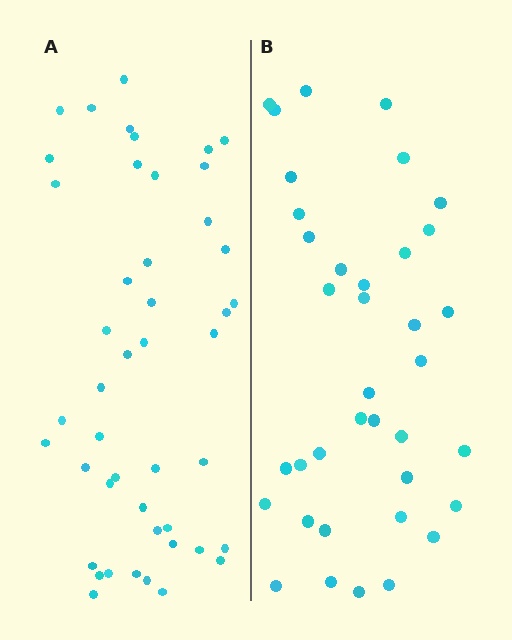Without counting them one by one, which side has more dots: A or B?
Region A (the left region) has more dots.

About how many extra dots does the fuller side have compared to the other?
Region A has roughly 8 or so more dots than region B.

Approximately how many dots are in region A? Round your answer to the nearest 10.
About 50 dots. (The exact count is 46, which rounds to 50.)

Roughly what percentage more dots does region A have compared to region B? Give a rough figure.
About 25% more.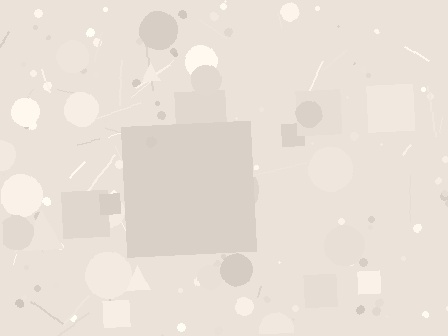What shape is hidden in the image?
A square is hidden in the image.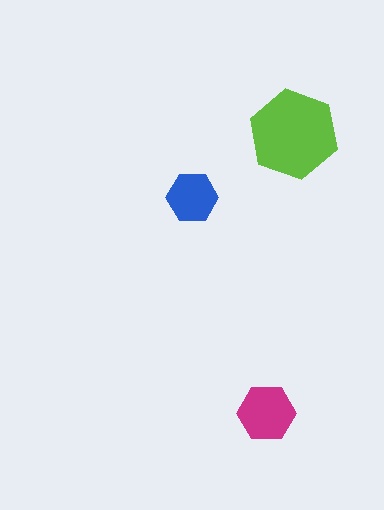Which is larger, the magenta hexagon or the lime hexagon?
The lime one.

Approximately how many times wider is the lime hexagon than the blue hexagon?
About 1.5 times wider.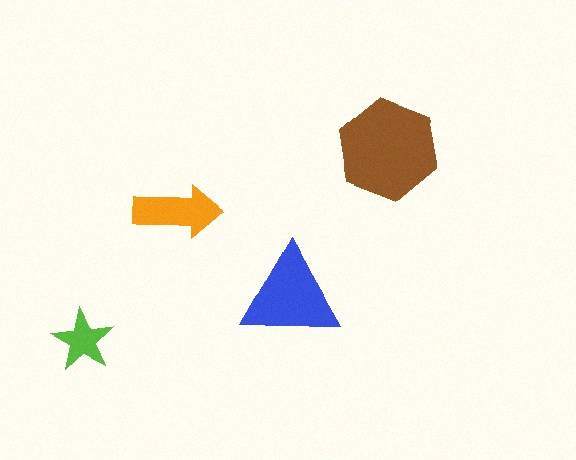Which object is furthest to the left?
The lime star is leftmost.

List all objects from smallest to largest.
The lime star, the orange arrow, the blue triangle, the brown hexagon.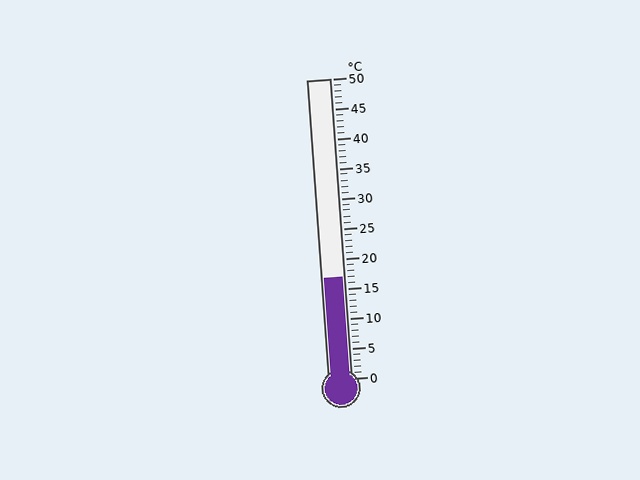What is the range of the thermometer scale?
The thermometer scale ranges from 0°C to 50°C.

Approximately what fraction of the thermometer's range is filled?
The thermometer is filled to approximately 35% of its range.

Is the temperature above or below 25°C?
The temperature is below 25°C.